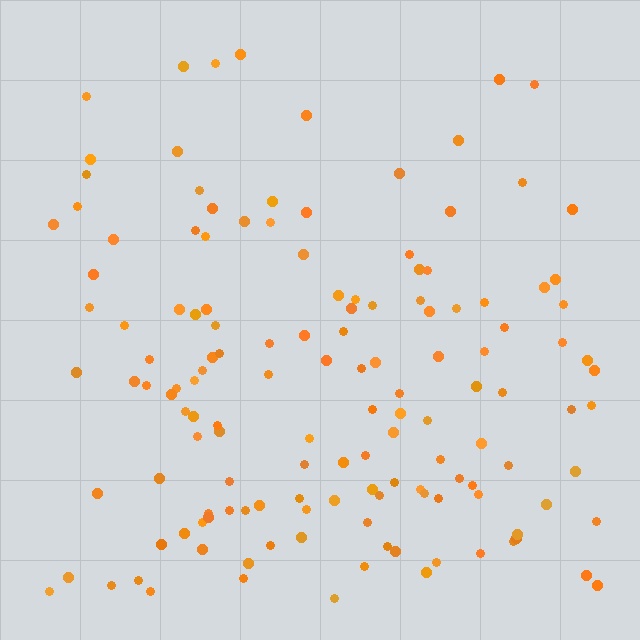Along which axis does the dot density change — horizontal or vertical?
Vertical.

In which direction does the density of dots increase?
From top to bottom, with the bottom side densest.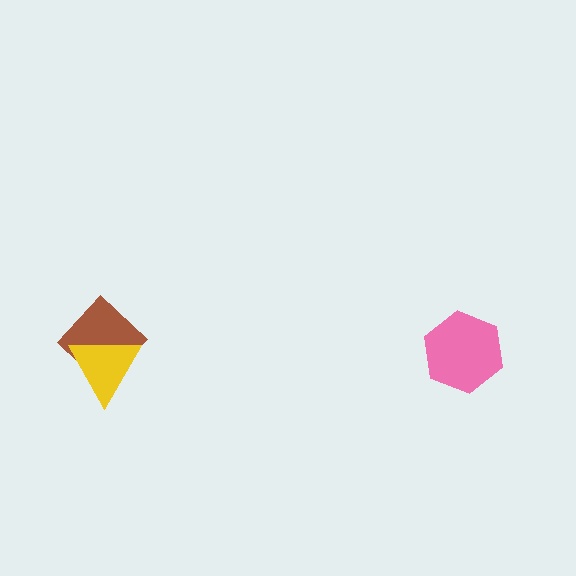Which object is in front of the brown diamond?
The yellow triangle is in front of the brown diamond.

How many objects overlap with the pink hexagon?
0 objects overlap with the pink hexagon.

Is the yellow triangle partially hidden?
No, no other shape covers it.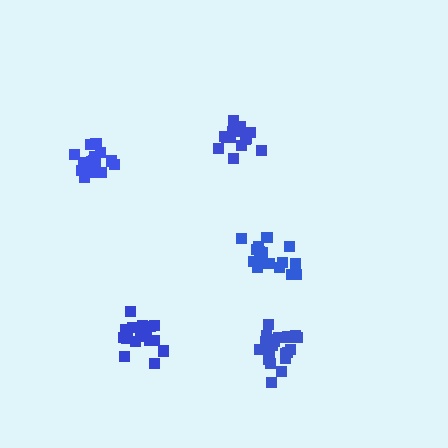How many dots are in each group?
Group 1: 17 dots, Group 2: 17 dots, Group 3: 20 dots, Group 4: 19 dots, Group 5: 21 dots (94 total).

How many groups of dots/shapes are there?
There are 5 groups.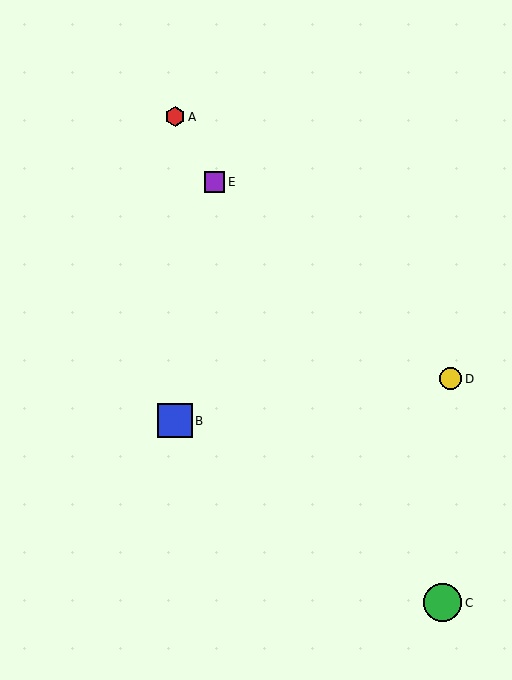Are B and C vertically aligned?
No, B is at x≈175 and C is at x≈443.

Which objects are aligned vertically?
Objects A, B are aligned vertically.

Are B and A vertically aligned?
Yes, both are at x≈175.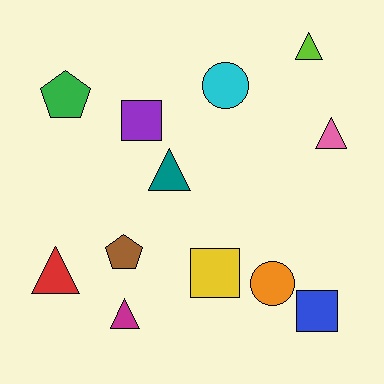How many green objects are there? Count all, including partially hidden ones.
There is 1 green object.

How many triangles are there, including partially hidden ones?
There are 5 triangles.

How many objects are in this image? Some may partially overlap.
There are 12 objects.